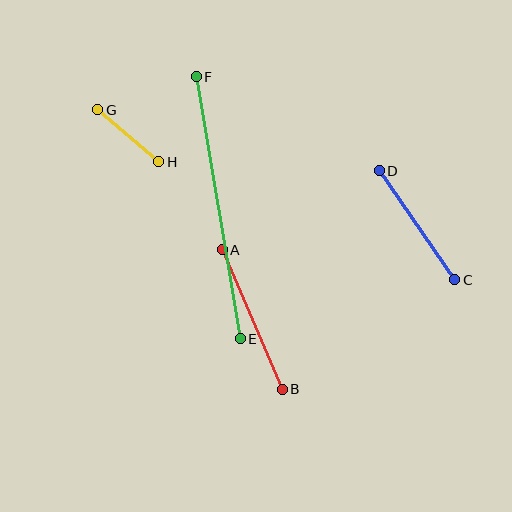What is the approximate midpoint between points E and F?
The midpoint is at approximately (218, 208) pixels.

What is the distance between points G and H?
The distance is approximately 80 pixels.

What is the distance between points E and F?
The distance is approximately 266 pixels.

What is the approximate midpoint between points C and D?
The midpoint is at approximately (417, 225) pixels.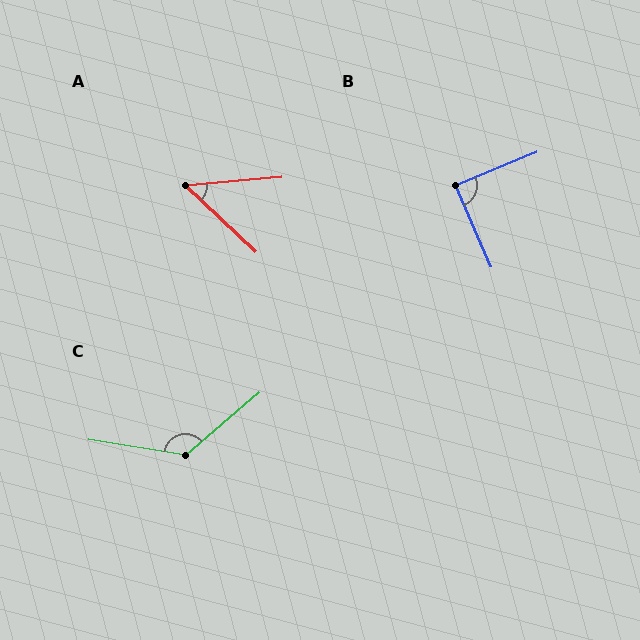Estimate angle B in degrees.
Approximately 88 degrees.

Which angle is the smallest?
A, at approximately 48 degrees.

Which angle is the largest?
C, at approximately 130 degrees.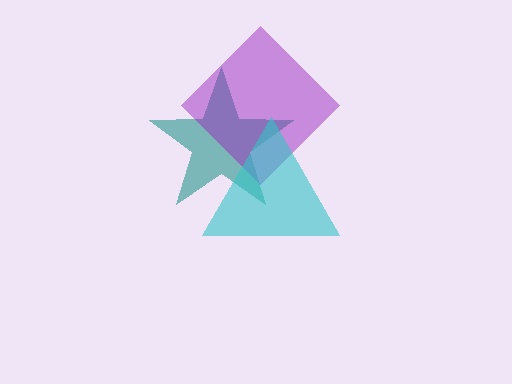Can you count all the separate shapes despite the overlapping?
Yes, there are 3 separate shapes.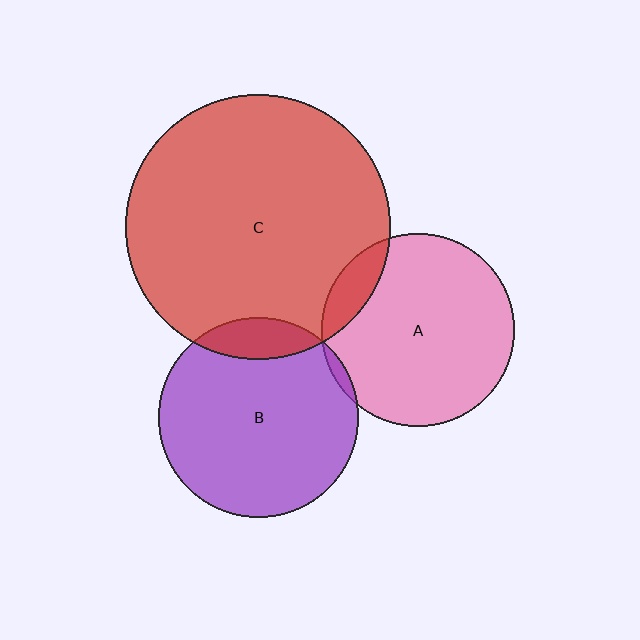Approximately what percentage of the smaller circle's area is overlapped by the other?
Approximately 10%.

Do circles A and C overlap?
Yes.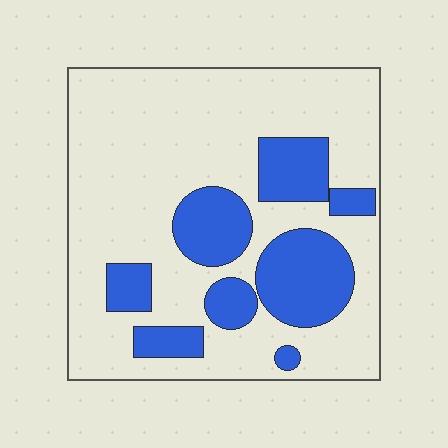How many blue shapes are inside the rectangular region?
8.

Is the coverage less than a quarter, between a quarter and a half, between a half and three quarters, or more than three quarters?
Between a quarter and a half.